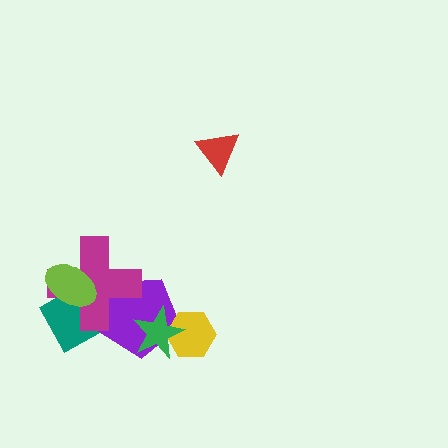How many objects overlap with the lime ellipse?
2 objects overlap with the lime ellipse.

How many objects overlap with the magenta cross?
3 objects overlap with the magenta cross.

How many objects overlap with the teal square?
2 objects overlap with the teal square.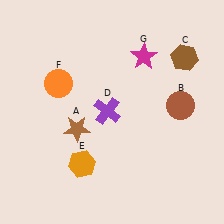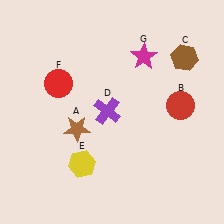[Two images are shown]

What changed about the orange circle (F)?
In Image 1, F is orange. In Image 2, it changed to red.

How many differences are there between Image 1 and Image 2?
There are 3 differences between the two images.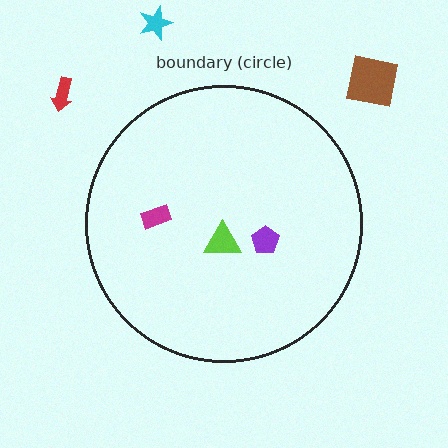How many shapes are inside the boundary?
3 inside, 3 outside.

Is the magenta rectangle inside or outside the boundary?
Inside.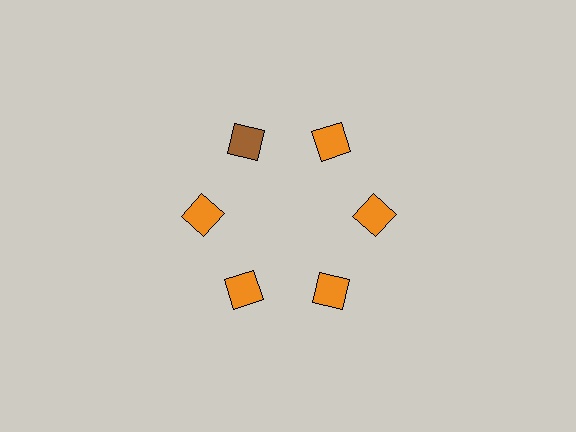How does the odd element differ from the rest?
It has a different color: brown instead of orange.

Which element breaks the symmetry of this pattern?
The brown square at roughly the 11 o'clock position breaks the symmetry. All other shapes are orange squares.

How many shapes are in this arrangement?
There are 6 shapes arranged in a ring pattern.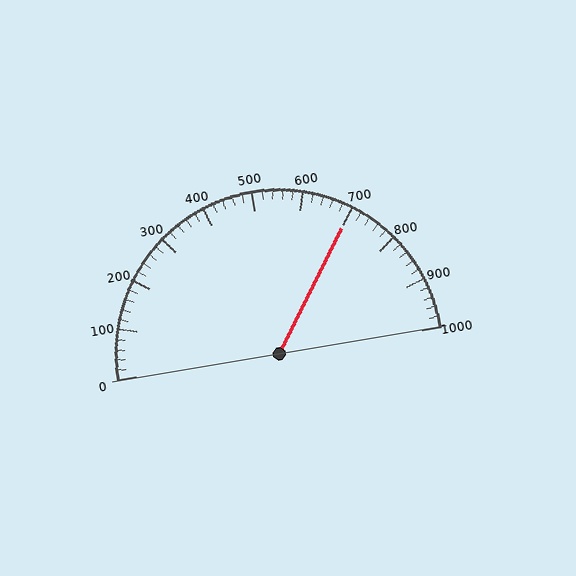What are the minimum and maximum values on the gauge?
The gauge ranges from 0 to 1000.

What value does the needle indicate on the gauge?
The needle indicates approximately 700.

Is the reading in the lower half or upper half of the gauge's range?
The reading is in the upper half of the range (0 to 1000).